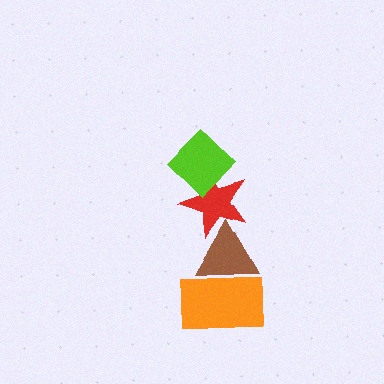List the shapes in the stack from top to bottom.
From top to bottom: the lime diamond, the red star, the brown triangle, the orange rectangle.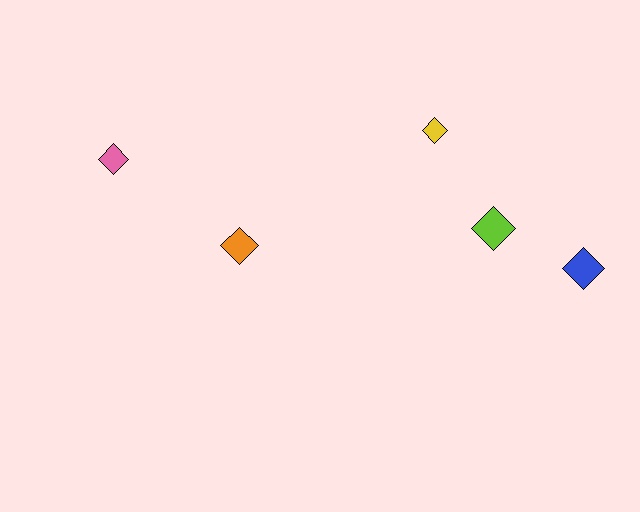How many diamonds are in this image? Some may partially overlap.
There are 5 diamonds.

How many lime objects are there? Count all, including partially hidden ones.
There is 1 lime object.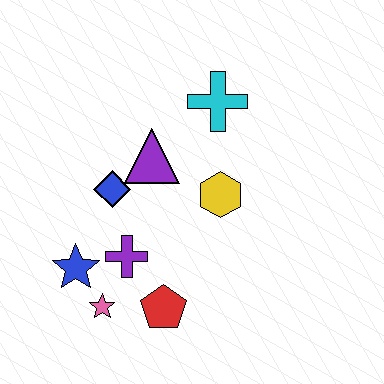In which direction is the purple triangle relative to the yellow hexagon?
The purple triangle is to the left of the yellow hexagon.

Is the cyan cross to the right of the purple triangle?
Yes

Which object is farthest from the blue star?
The cyan cross is farthest from the blue star.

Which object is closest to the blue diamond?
The purple triangle is closest to the blue diamond.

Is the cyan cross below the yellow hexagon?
No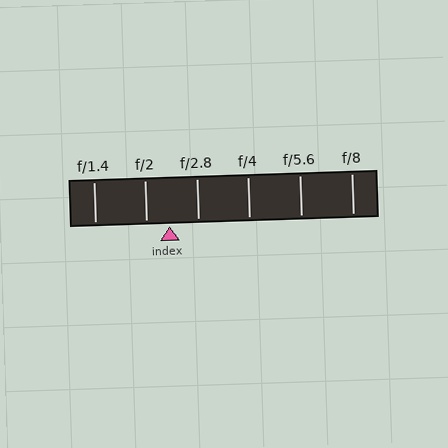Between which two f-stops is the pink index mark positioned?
The index mark is between f/2 and f/2.8.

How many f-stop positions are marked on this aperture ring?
There are 6 f-stop positions marked.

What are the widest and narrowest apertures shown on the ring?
The widest aperture shown is f/1.4 and the narrowest is f/8.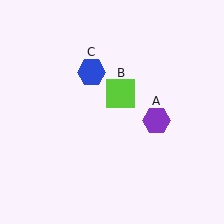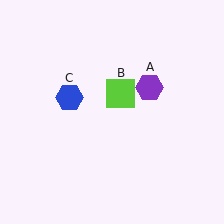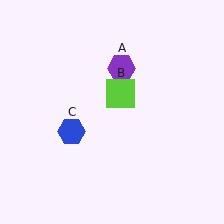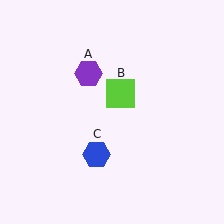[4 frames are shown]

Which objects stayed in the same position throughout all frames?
Lime square (object B) remained stationary.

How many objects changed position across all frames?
2 objects changed position: purple hexagon (object A), blue hexagon (object C).